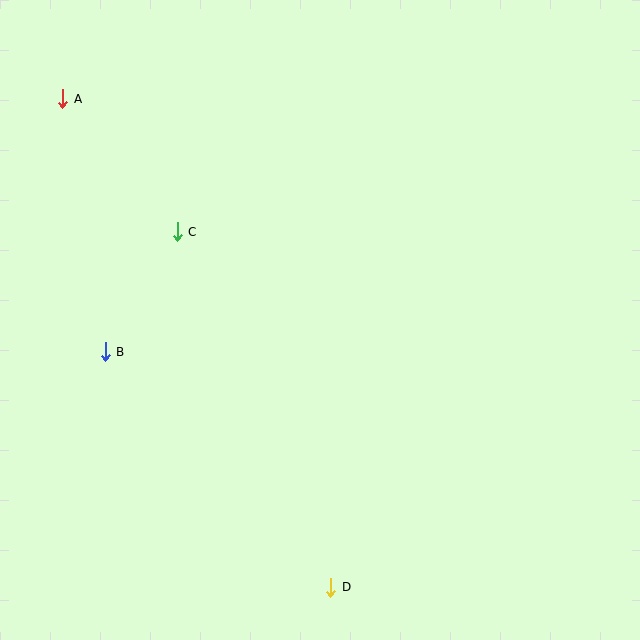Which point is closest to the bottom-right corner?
Point D is closest to the bottom-right corner.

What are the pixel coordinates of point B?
Point B is at (105, 352).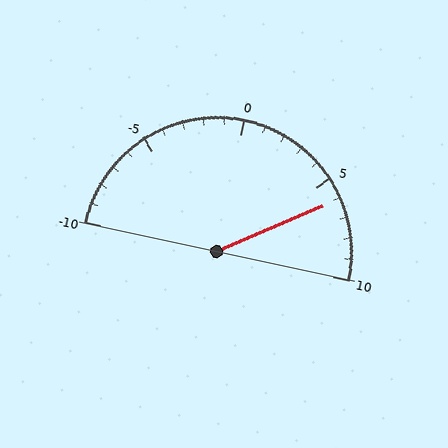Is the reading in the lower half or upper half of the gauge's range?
The reading is in the upper half of the range (-10 to 10).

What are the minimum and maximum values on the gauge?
The gauge ranges from -10 to 10.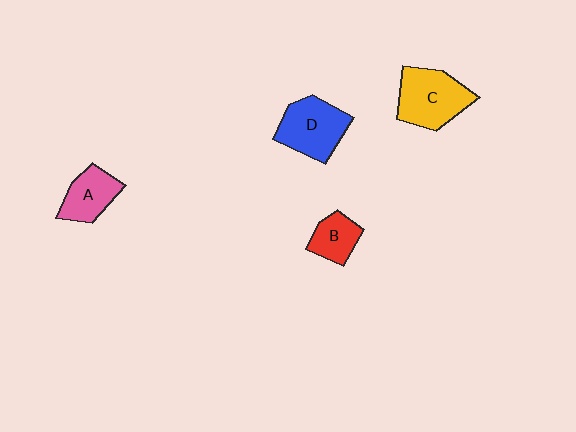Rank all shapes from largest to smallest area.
From largest to smallest: C (yellow), D (blue), A (pink), B (red).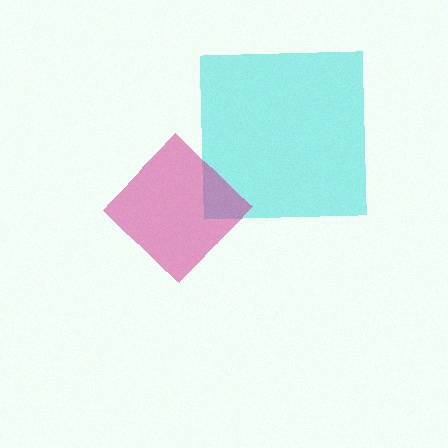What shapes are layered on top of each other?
The layered shapes are: a cyan square, a magenta diamond.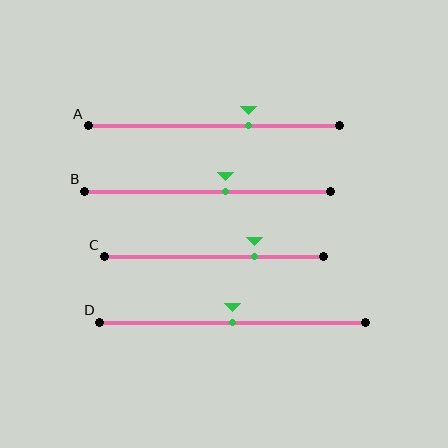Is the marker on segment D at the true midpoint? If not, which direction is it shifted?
Yes, the marker on segment D is at the true midpoint.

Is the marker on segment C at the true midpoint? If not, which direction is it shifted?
No, the marker on segment C is shifted to the right by about 19% of the segment length.